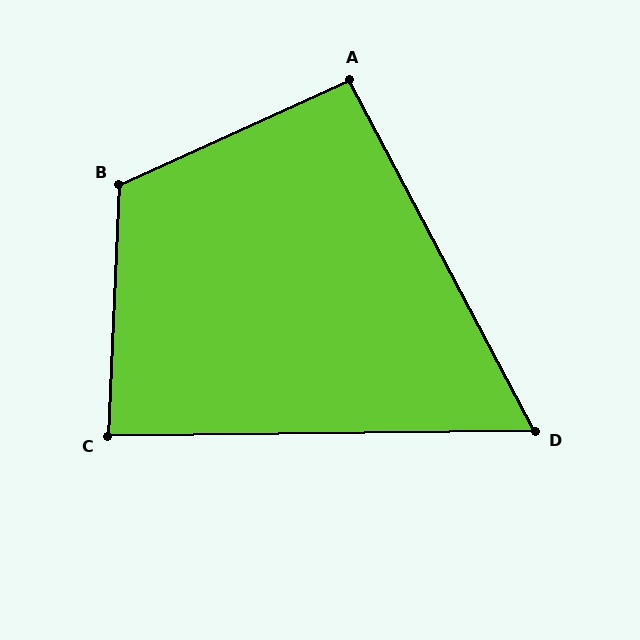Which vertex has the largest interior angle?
B, at approximately 117 degrees.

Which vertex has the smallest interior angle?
D, at approximately 63 degrees.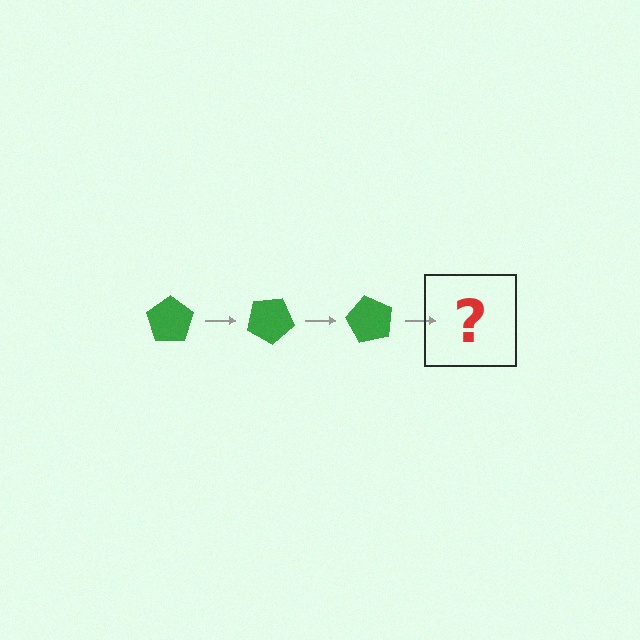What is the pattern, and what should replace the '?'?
The pattern is that the pentagon rotates 30 degrees each step. The '?' should be a green pentagon rotated 90 degrees.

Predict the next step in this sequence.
The next step is a green pentagon rotated 90 degrees.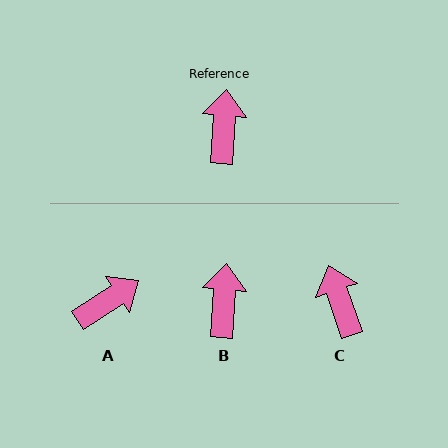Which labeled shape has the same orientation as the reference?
B.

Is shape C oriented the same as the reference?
No, it is off by about 23 degrees.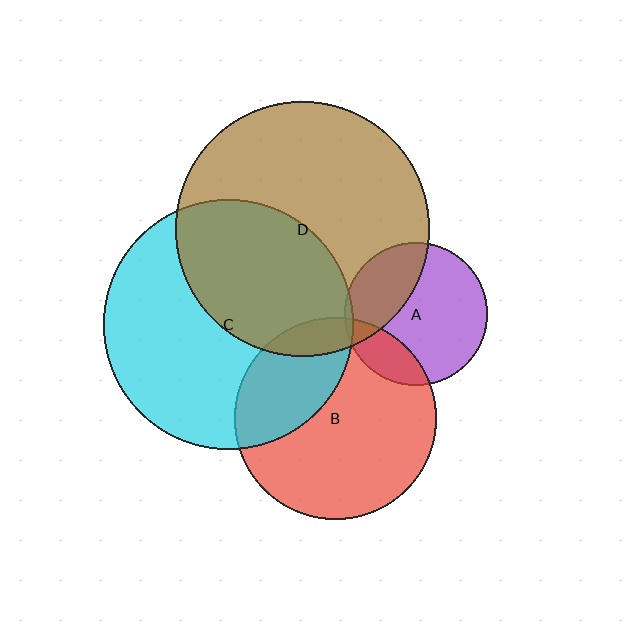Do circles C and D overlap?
Yes.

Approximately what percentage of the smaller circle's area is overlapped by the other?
Approximately 40%.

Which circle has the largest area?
Circle D (brown).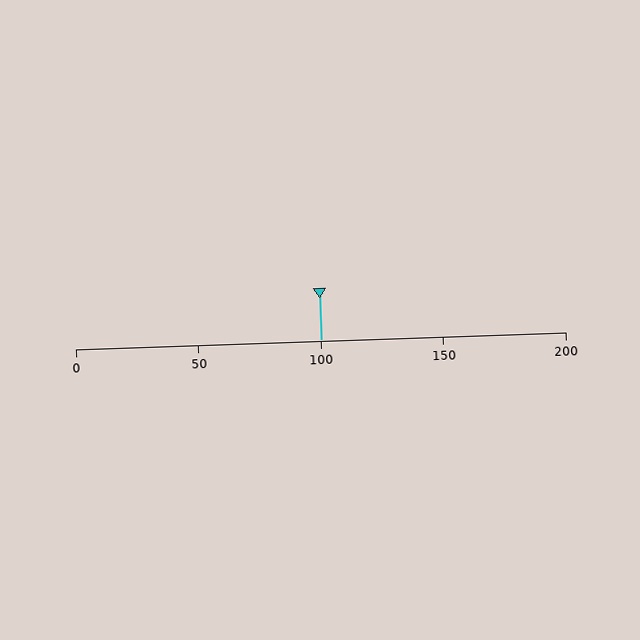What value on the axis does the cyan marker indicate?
The marker indicates approximately 100.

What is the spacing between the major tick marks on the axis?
The major ticks are spaced 50 apart.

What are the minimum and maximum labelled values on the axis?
The axis runs from 0 to 200.